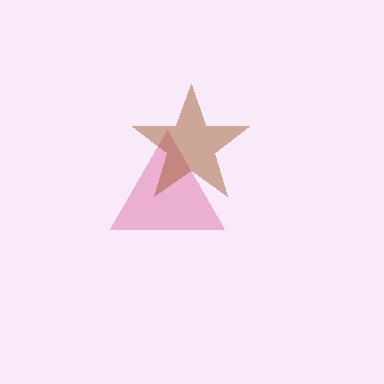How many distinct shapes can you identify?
There are 2 distinct shapes: a pink triangle, a brown star.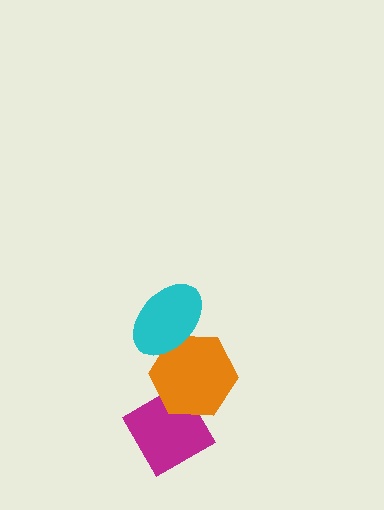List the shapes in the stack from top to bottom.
From top to bottom: the cyan ellipse, the orange hexagon, the magenta diamond.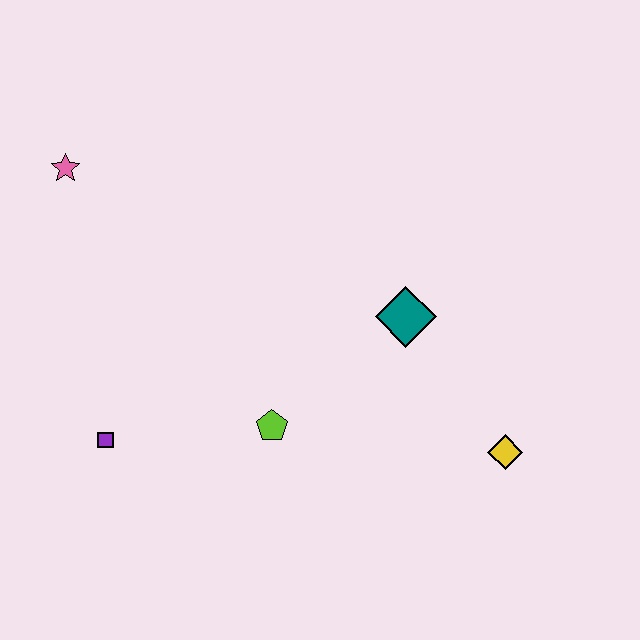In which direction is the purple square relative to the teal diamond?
The purple square is to the left of the teal diamond.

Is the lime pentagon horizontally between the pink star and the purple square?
No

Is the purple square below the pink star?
Yes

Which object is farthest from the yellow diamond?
The pink star is farthest from the yellow diamond.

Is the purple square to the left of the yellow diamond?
Yes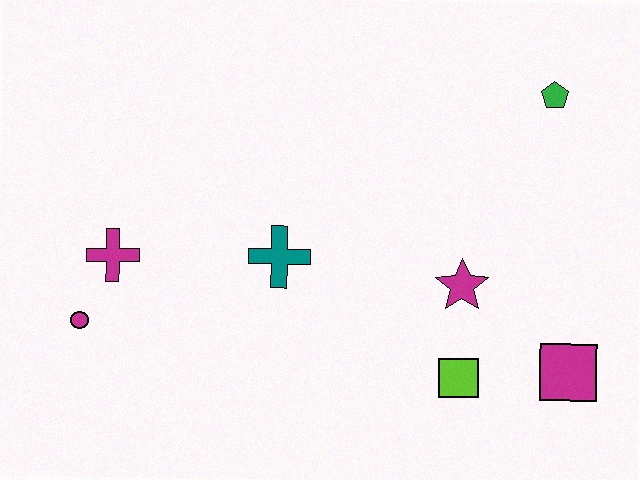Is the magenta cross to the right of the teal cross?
No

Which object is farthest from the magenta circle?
The green pentagon is farthest from the magenta circle.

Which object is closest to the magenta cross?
The magenta circle is closest to the magenta cross.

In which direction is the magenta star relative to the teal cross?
The magenta star is to the right of the teal cross.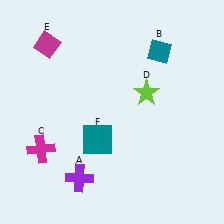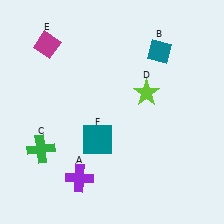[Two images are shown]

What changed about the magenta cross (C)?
In Image 1, C is magenta. In Image 2, it changed to green.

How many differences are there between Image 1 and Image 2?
There is 1 difference between the two images.